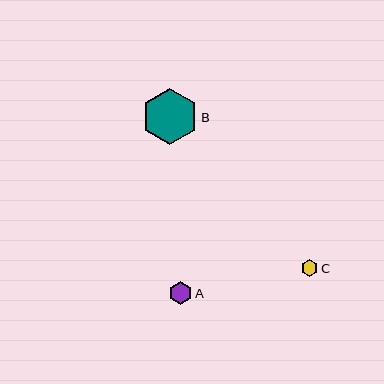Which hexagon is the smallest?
Hexagon C is the smallest with a size of approximately 17 pixels.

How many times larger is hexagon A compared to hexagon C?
Hexagon A is approximately 1.4 times the size of hexagon C.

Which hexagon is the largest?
Hexagon B is the largest with a size of approximately 56 pixels.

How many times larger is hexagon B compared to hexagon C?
Hexagon B is approximately 3.4 times the size of hexagon C.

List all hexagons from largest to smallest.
From largest to smallest: B, A, C.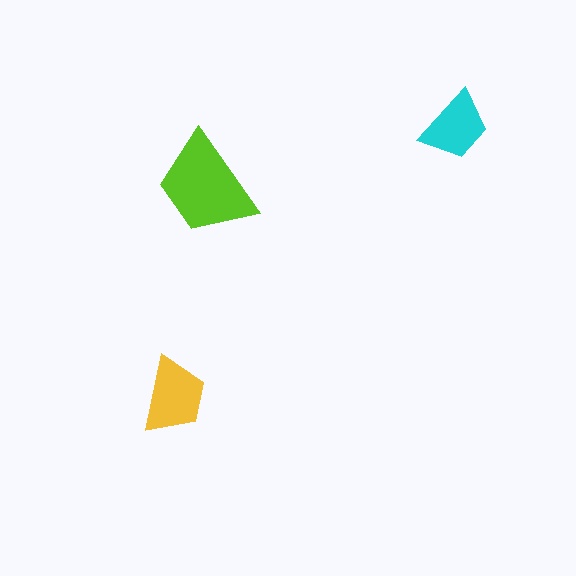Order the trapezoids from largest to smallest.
the lime one, the yellow one, the cyan one.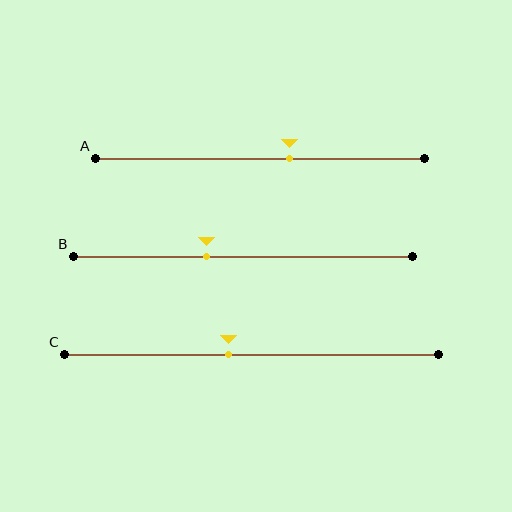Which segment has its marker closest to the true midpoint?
Segment C has its marker closest to the true midpoint.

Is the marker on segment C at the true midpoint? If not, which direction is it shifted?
No, the marker on segment C is shifted to the left by about 6% of the segment length.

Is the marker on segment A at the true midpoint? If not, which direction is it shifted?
No, the marker on segment A is shifted to the right by about 9% of the segment length.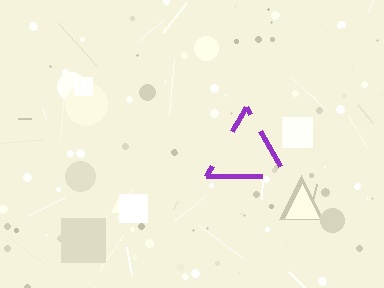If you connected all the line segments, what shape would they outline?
They would outline a triangle.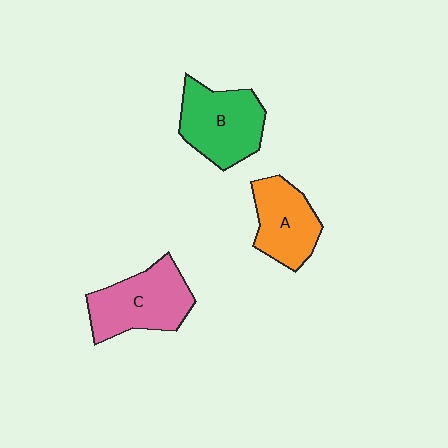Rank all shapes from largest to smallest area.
From largest to smallest: C (pink), B (green), A (orange).